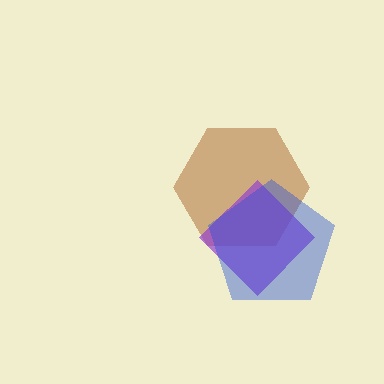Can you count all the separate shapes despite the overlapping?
Yes, there are 3 separate shapes.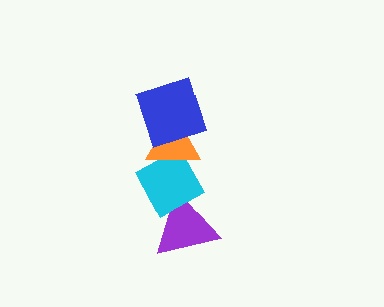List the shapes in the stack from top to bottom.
From top to bottom: the blue square, the orange triangle, the cyan diamond, the purple triangle.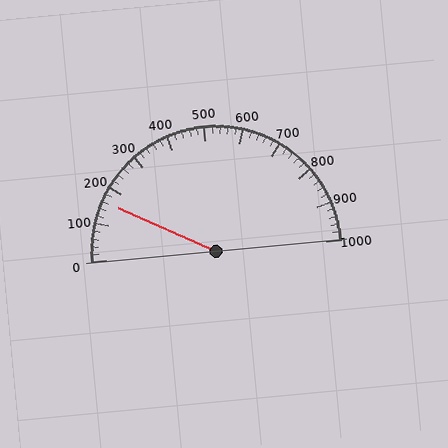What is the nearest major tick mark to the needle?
The nearest major tick mark is 200.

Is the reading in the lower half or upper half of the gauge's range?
The reading is in the lower half of the range (0 to 1000).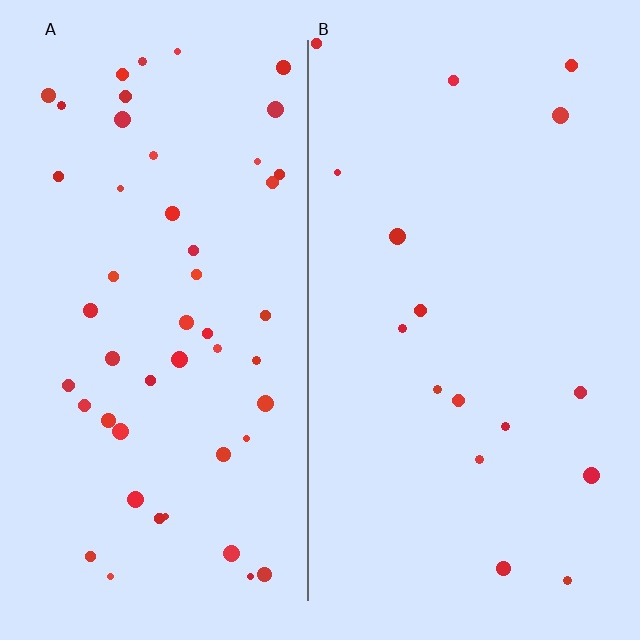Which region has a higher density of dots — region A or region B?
A (the left).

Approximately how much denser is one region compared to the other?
Approximately 2.9× — region A over region B.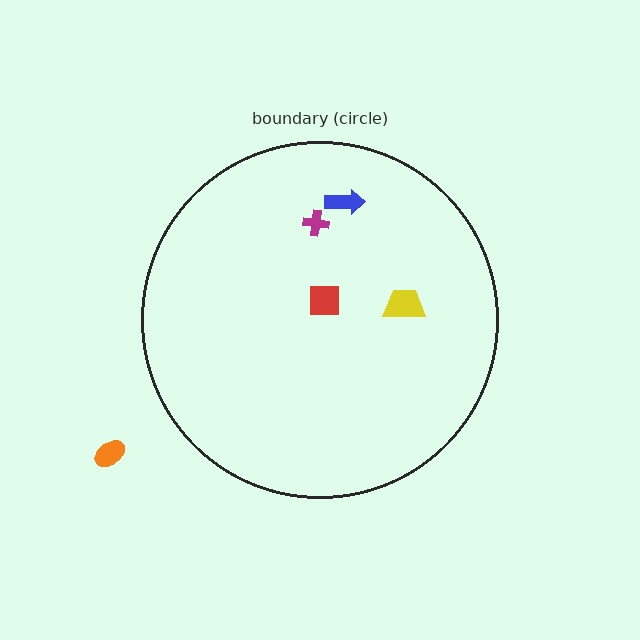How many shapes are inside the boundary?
4 inside, 1 outside.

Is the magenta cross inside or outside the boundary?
Inside.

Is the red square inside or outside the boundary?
Inside.